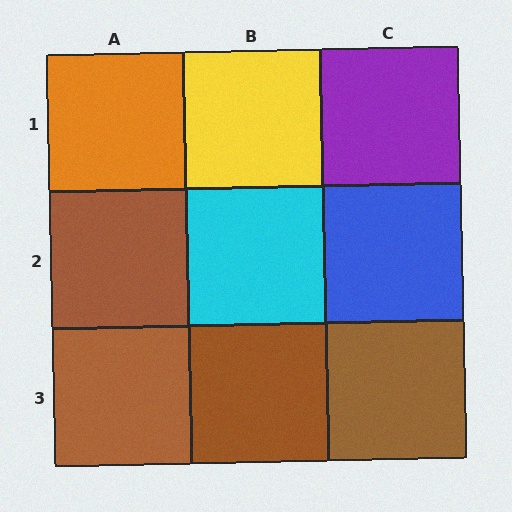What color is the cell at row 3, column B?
Brown.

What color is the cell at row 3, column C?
Brown.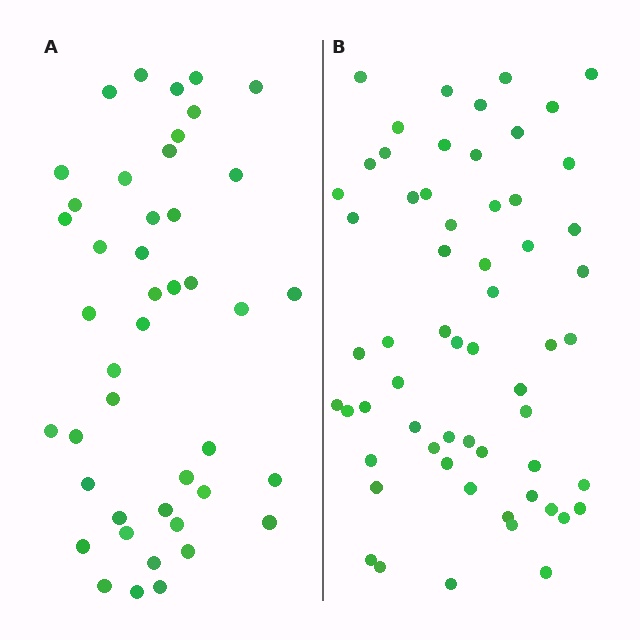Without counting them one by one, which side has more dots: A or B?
Region B (the right region) has more dots.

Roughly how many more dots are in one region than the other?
Region B has approximately 15 more dots than region A.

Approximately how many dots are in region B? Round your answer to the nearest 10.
About 60 dots.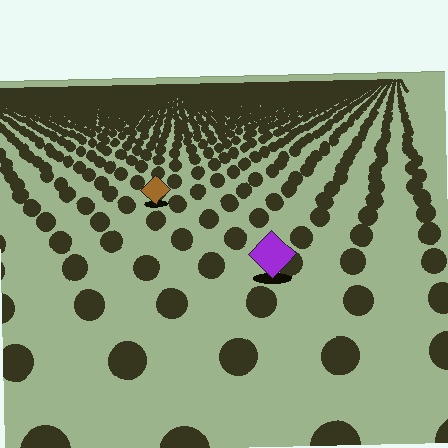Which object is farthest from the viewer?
The brown diamond is farthest from the viewer. It appears smaller and the ground texture around it is denser.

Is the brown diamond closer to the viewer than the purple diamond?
No. The purple diamond is closer — you can tell from the texture gradient: the ground texture is coarser near it.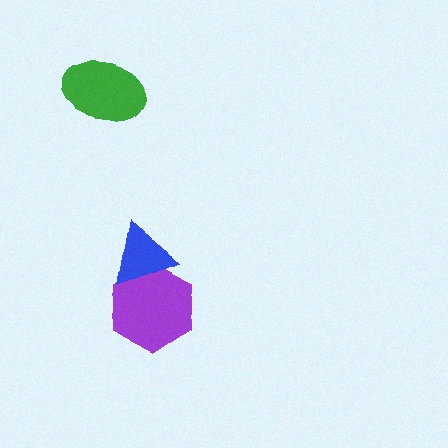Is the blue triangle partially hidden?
No, no other shape covers it.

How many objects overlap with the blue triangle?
1 object overlaps with the blue triangle.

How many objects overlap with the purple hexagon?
1 object overlaps with the purple hexagon.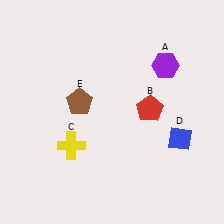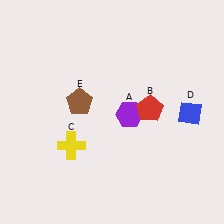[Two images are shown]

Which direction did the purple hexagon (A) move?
The purple hexagon (A) moved down.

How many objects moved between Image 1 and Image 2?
2 objects moved between the two images.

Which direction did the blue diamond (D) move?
The blue diamond (D) moved up.